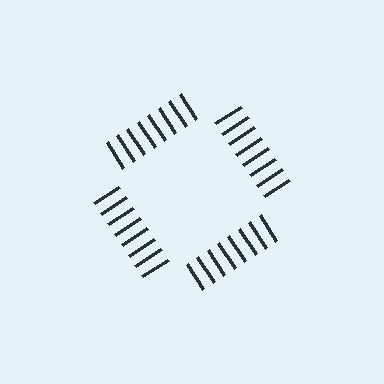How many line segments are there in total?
32 — 8 along each of the 4 edges.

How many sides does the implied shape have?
4 sides — the line-ends trace a square.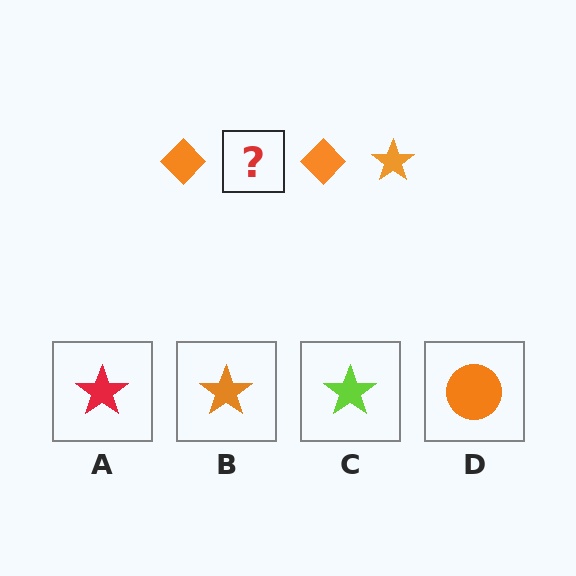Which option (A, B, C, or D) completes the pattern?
B.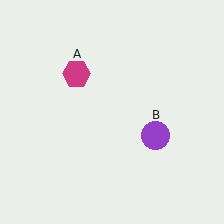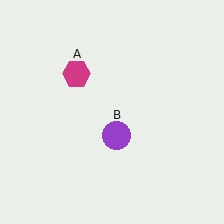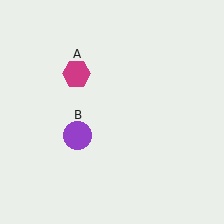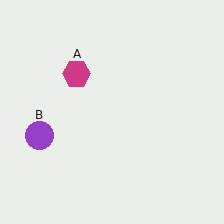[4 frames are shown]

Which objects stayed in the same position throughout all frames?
Magenta hexagon (object A) remained stationary.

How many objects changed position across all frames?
1 object changed position: purple circle (object B).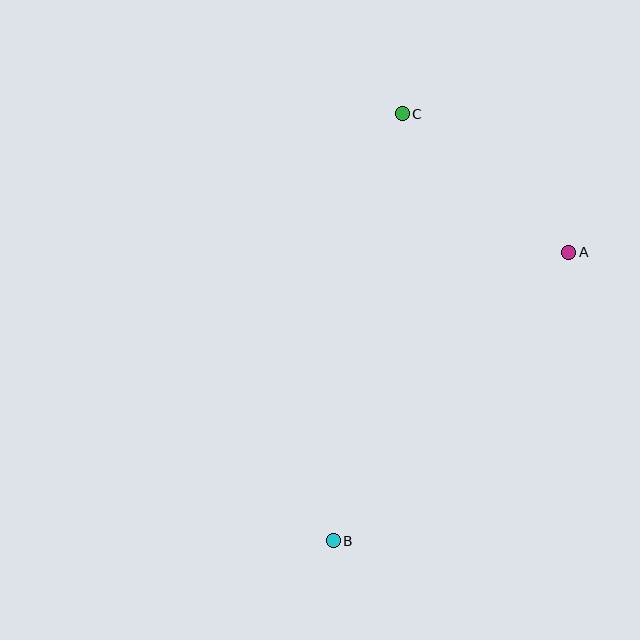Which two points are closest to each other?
Points A and C are closest to each other.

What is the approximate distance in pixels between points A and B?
The distance between A and B is approximately 372 pixels.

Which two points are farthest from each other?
Points B and C are farthest from each other.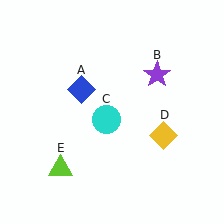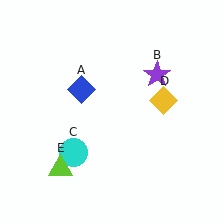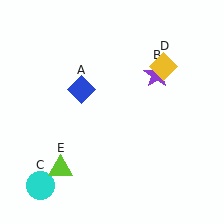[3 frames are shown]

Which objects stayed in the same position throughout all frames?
Blue diamond (object A) and purple star (object B) and lime triangle (object E) remained stationary.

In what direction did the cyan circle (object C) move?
The cyan circle (object C) moved down and to the left.